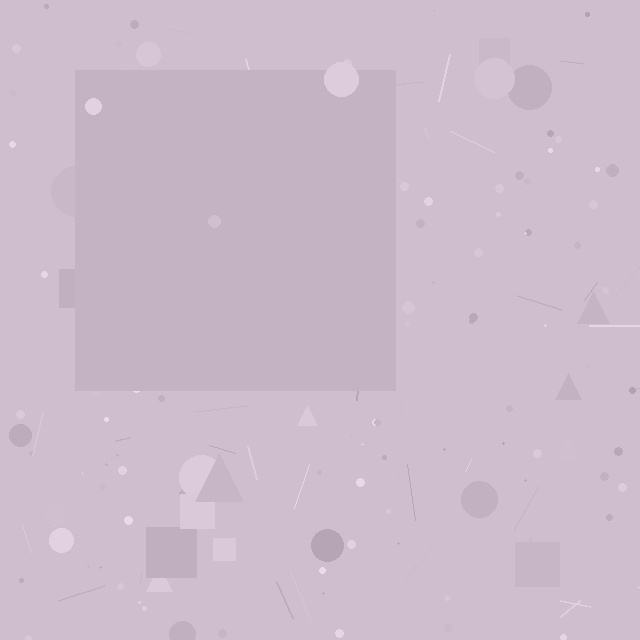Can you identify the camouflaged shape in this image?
The camouflaged shape is a square.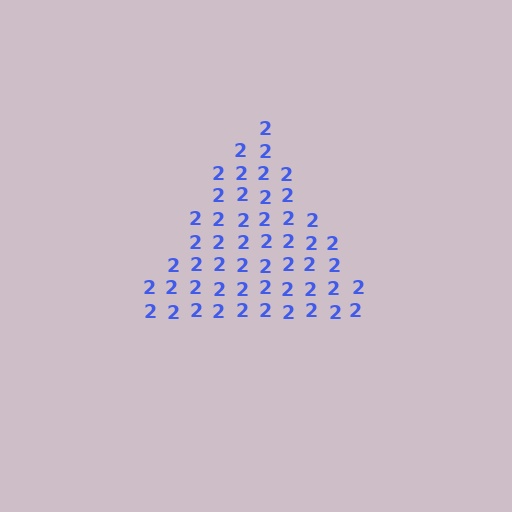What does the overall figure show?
The overall figure shows a triangle.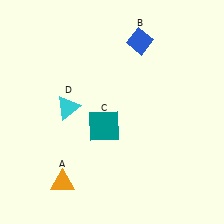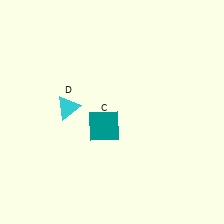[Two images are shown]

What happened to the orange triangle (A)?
The orange triangle (A) was removed in Image 2. It was in the bottom-left area of Image 1.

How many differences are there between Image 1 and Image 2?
There are 2 differences between the two images.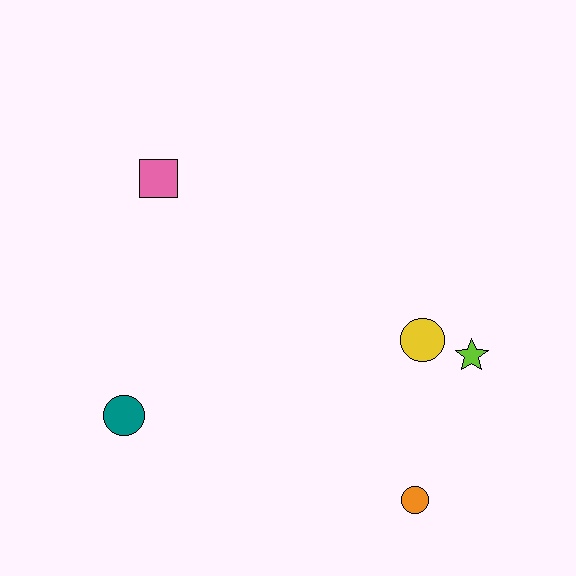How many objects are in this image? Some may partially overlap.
There are 5 objects.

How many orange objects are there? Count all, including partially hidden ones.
There is 1 orange object.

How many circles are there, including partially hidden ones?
There are 3 circles.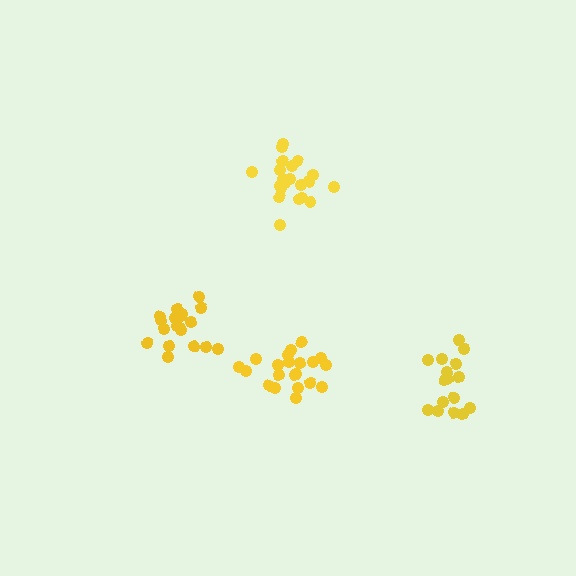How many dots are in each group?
Group 1: 19 dots, Group 2: 21 dots, Group 3: 21 dots, Group 4: 17 dots (78 total).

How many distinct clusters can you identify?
There are 4 distinct clusters.